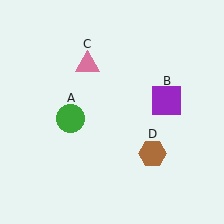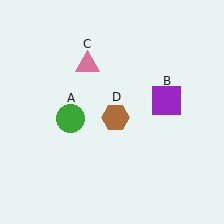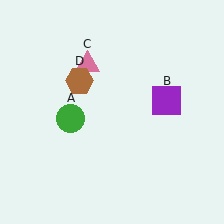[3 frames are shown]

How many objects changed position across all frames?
1 object changed position: brown hexagon (object D).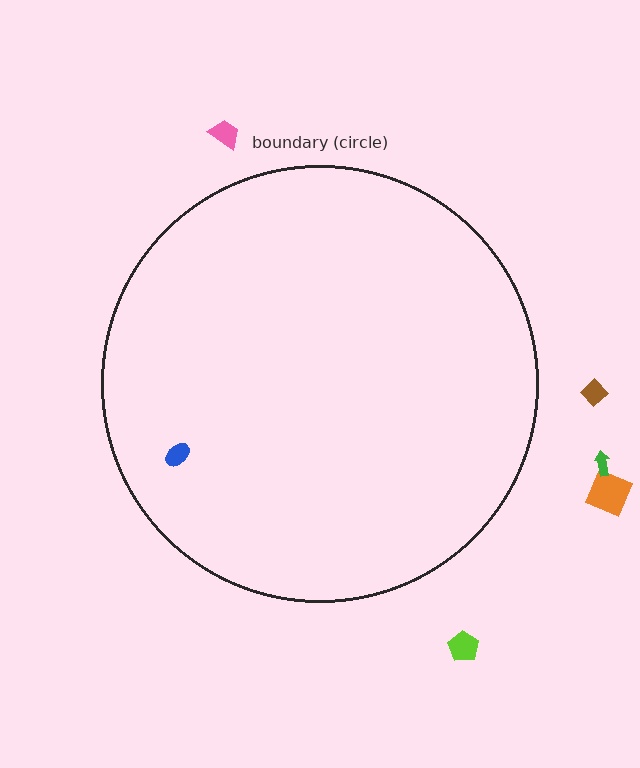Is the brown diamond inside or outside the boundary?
Outside.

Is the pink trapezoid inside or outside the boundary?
Outside.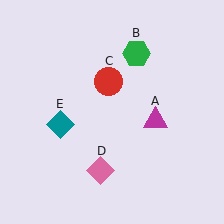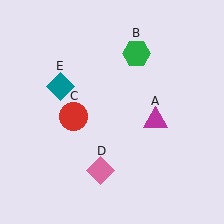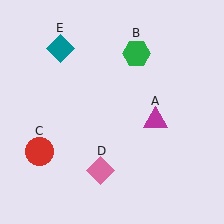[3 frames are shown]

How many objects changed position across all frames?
2 objects changed position: red circle (object C), teal diamond (object E).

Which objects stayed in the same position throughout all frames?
Magenta triangle (object A) and green hexagon (object B) and pink diamond (object D) remained stationary.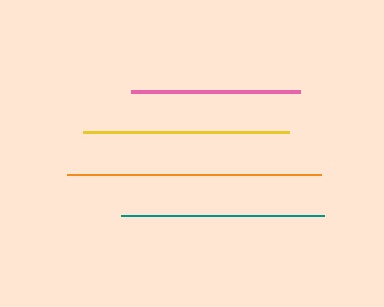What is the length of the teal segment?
The teal segment is approximately 203 pixels long.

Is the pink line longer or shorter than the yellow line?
The yellow line is longer than the pink line.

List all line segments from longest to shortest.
From longest to shortest: orange, yellow, teal, pink.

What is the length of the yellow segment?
The yellow segment is approximately 206 pixels long.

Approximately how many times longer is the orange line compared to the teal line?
The orange line is approximately 1.3 times the length of the teal line.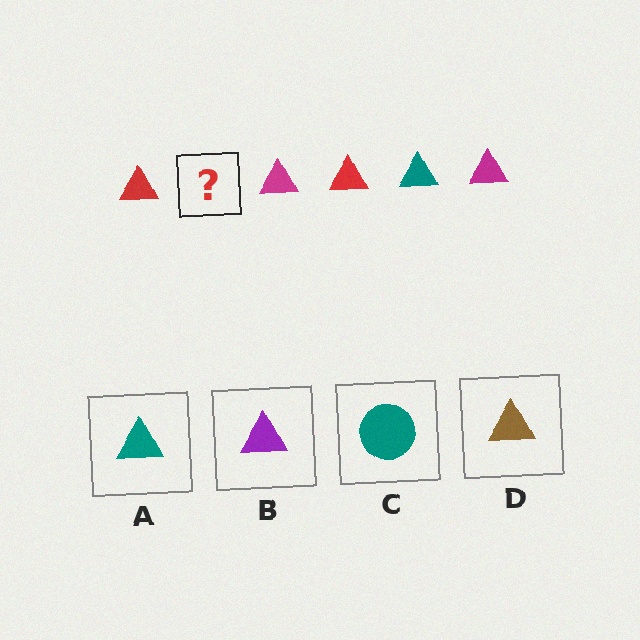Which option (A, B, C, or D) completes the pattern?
A.